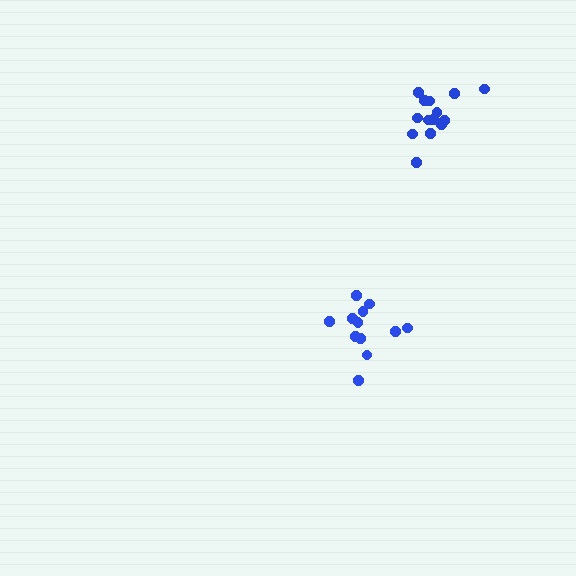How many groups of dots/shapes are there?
There are 2 groups.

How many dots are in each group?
Group 1: 14 dots, Group 2: 12 dots (26 total).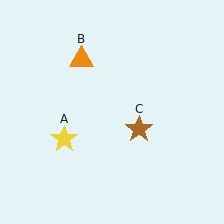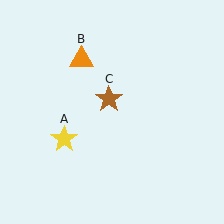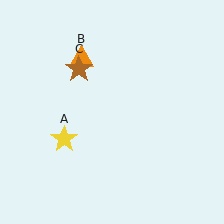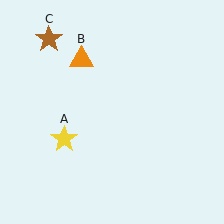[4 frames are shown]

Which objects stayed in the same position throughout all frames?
Yellow star (object A) and orange triangle (object B) remained stationary.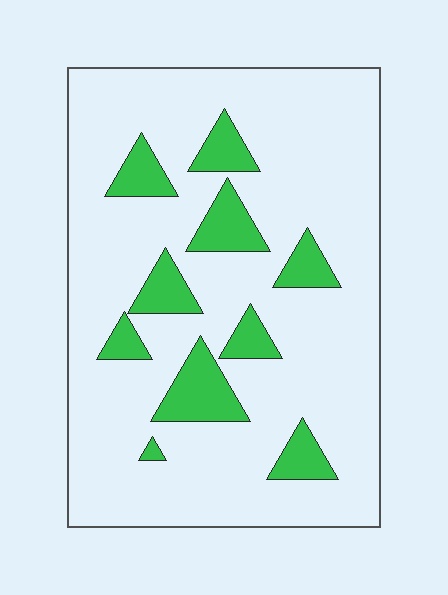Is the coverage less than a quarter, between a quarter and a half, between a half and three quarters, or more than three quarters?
Less than a quarter.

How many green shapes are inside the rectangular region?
10.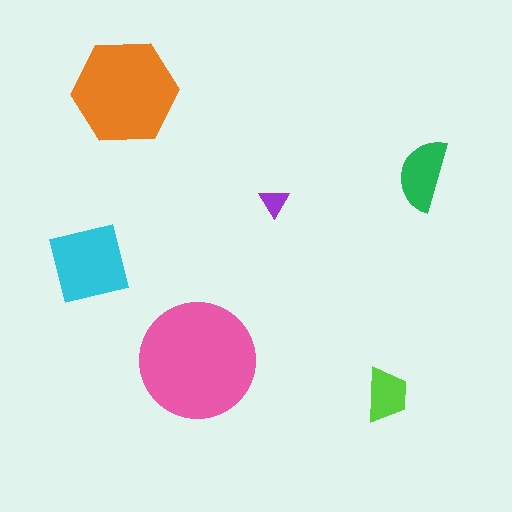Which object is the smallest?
The purple triangle.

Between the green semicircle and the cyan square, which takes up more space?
The cyan square.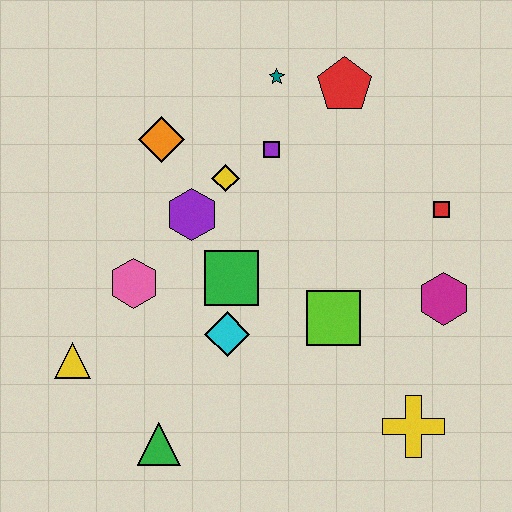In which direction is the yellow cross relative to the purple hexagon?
The yellow cross is to the right of the purple hexagon.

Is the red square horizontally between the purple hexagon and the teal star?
No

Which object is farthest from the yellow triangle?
The red square is farthest from the yellow triangle.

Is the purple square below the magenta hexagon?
No